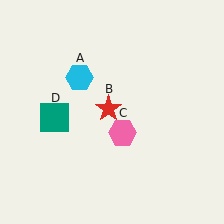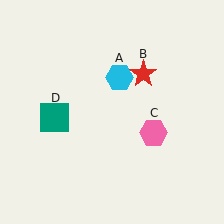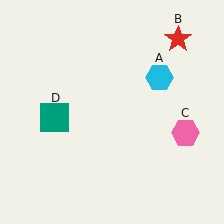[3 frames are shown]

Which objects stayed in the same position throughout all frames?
Teal square (object D) remained stationary.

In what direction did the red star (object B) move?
The red star (object B) moved up and to the right.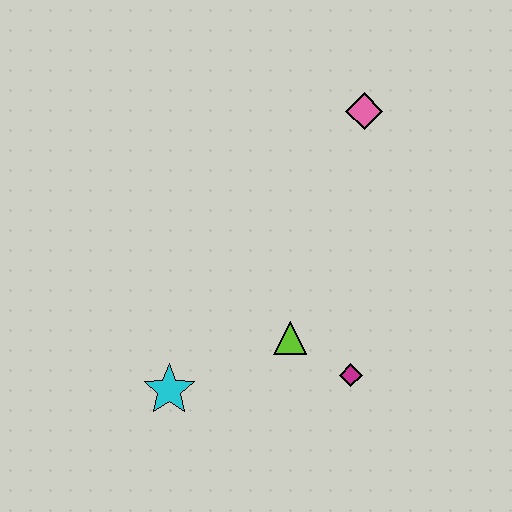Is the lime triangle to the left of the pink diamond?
Yes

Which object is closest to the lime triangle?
The magenta diamond is closest to the lime triangle.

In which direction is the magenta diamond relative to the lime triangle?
The magenta diamond is to the right of the lime triangle.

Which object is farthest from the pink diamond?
The cyan star is farthest from the pink diamond.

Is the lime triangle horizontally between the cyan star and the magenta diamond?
Yes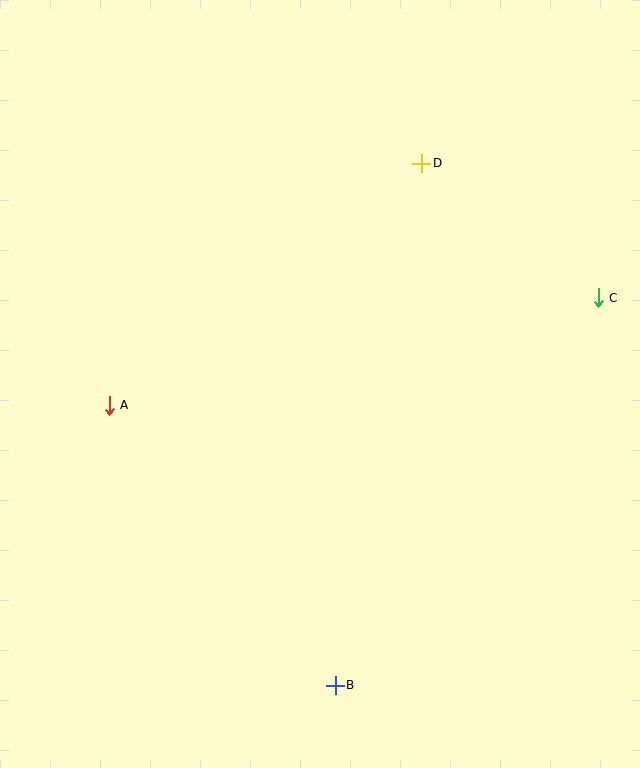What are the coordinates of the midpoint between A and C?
The midpoint between A and C is at (354, 352).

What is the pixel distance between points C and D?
The distance between C and D is 222 pixels.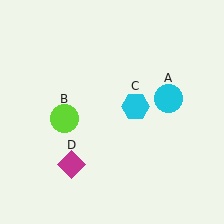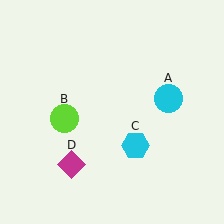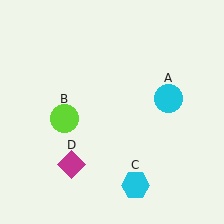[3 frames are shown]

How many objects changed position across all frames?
1 object changed position: cyan hexagon (object C).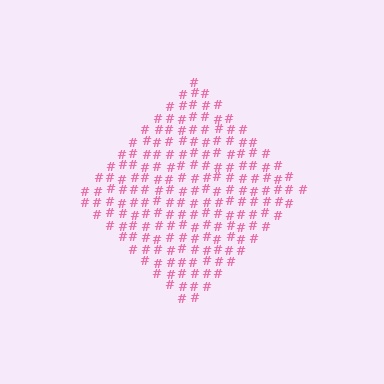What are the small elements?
The small elements are hash symbols.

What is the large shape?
The large shape is a diamond.